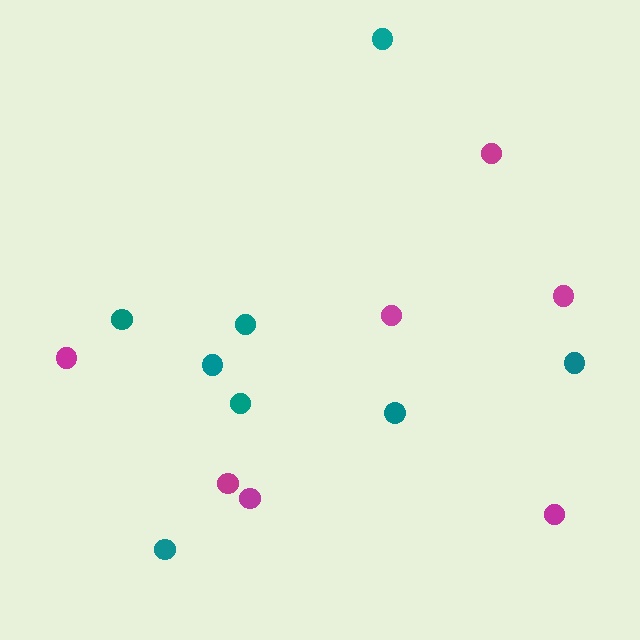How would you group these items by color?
There are 2 groups: one group of teal circles (8) and one group of magenta circles (7).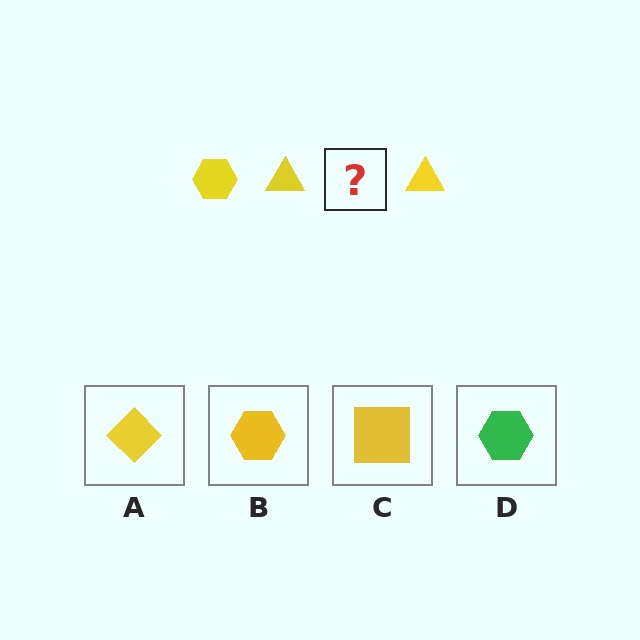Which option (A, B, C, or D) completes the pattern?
B.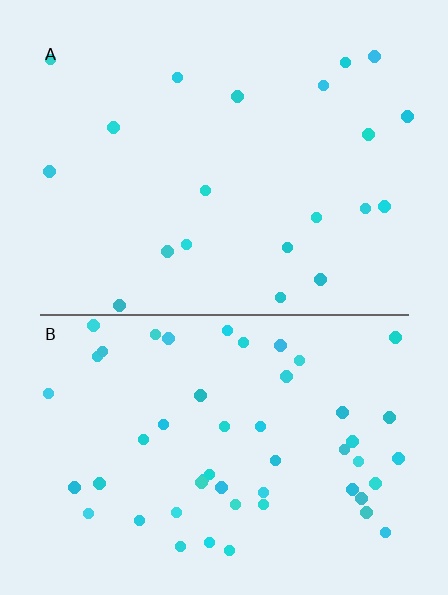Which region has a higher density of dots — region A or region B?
B (the bottom).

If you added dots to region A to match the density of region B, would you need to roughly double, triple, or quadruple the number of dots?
Approximately triple.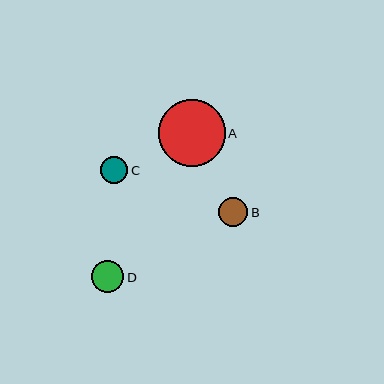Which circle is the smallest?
Circle C is the smallest with a size of approximately 27 pixels.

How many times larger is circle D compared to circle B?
Circle D is approximately 1.1 times the size of circle B.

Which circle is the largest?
Circle A is the largest with a size of approximately 67 pixels.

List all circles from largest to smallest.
From largest to smallest: A, D, B, C.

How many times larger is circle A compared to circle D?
Circle A is approximately 2.1 times the size of circle D.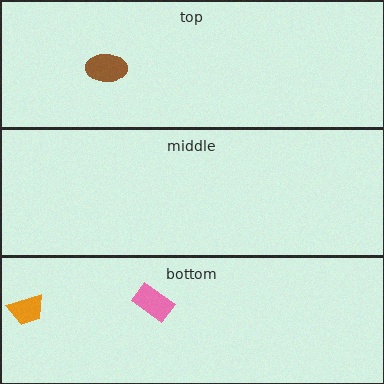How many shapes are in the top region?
1.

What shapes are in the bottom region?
The orange trapezoid, the pink rectangle.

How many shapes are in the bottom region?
2.